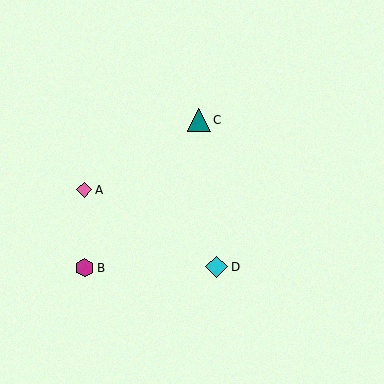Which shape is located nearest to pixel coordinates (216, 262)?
The cyan diamond (labeled D) at (217, 267) is nearest to that location.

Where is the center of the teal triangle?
The center of the teal triangle is at (199, 120).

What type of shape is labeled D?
Shape D is a cyan diamond.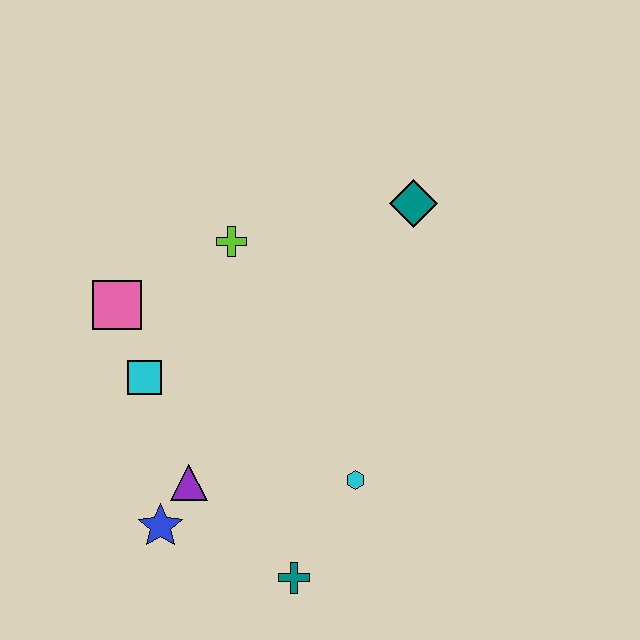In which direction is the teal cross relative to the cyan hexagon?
The teal cross is below the cyan hexagon.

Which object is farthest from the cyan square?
The teal diamond is farthest from the cyan square.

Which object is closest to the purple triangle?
The blue star is closest to the purple triangle.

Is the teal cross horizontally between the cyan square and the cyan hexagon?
Yes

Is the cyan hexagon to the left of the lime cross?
No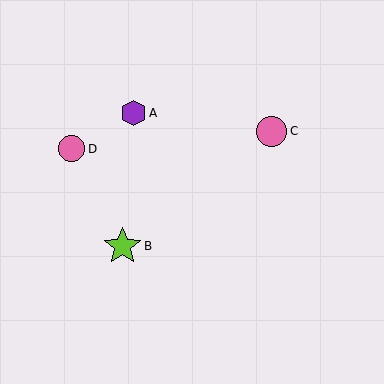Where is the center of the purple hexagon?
The center of the purple hexagon is at (133, 113).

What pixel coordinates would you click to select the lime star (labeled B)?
Click at (122, 246) to select the lime star B.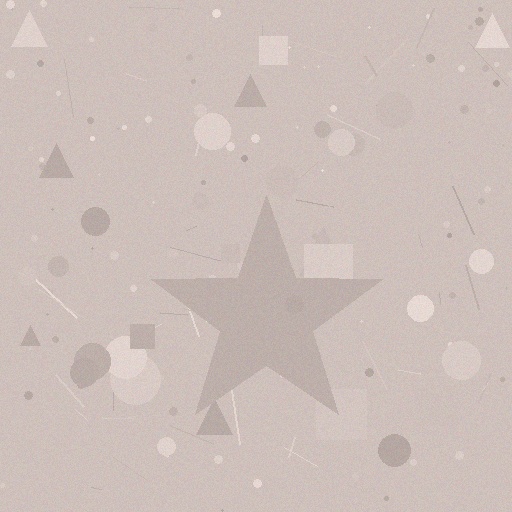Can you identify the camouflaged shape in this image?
The camouflaged shape is a star.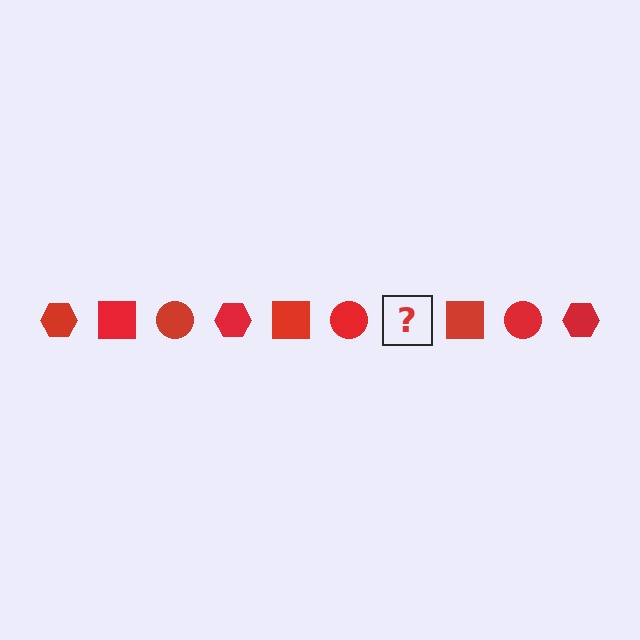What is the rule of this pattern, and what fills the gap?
The rule is that the pattern cycles through hexagon, square, circle shapes in red. The gap should be filled with a red hexagon.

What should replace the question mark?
The question mark should be replaced with a red hexagon.